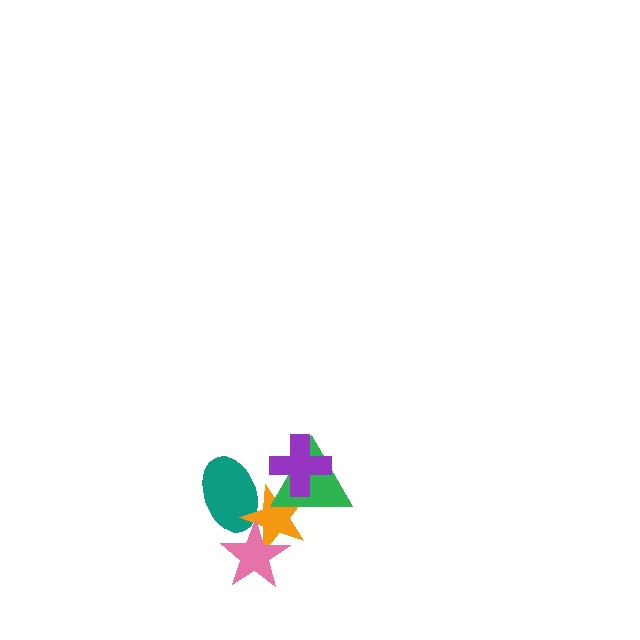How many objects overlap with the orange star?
4 objects overlap with the orange star.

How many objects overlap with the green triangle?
2 objects overlap with the green triangle.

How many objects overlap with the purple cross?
2 objects overlap with the purple cross.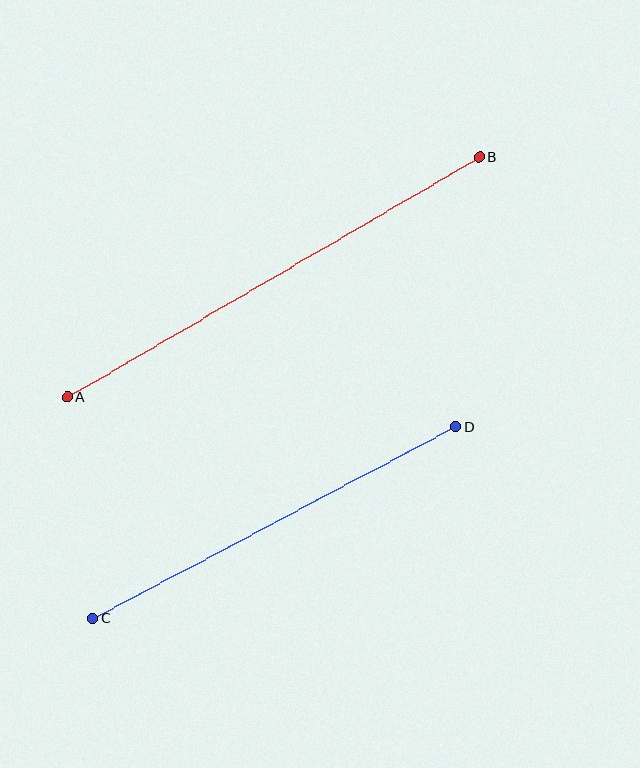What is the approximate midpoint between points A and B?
The midpoint is at approximately (273, 277) pixels.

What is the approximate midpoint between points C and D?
The midpoint is at approximately (274, 523) pixels.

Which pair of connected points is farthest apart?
Points A and B are farthest apart.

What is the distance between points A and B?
The distance is approximately 477 pixels.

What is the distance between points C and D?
The distance is approximately 411 pixels.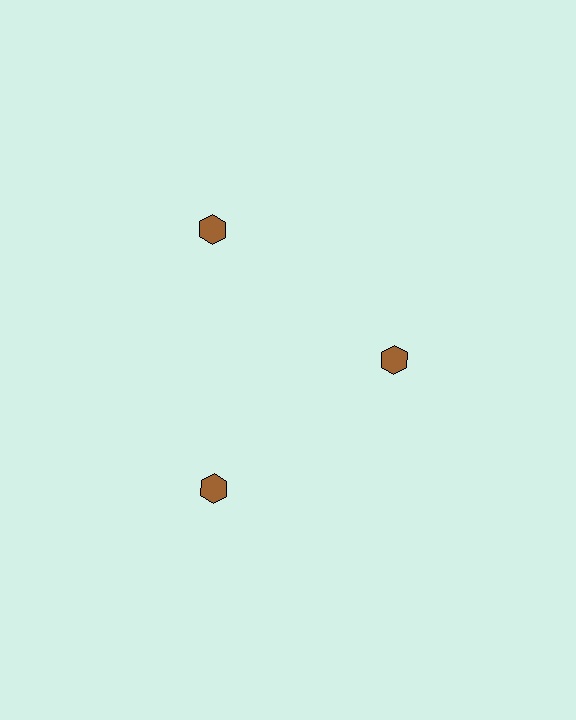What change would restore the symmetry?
The symmetry would be restored by moving it outward, back onto the ring so that all 3 hexagons sit at equal angles and equal distance from the center.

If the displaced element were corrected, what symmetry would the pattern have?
It would have 3-fold rotational symmetry — the pattern would map onto itself every 120 degrees.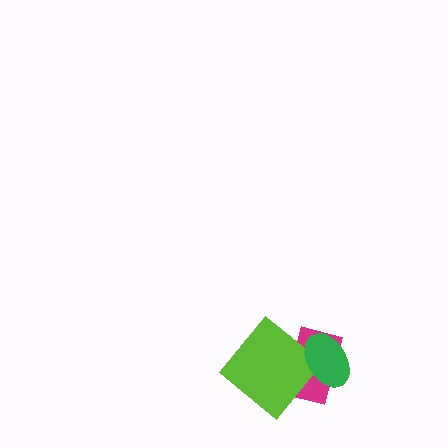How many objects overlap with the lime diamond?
2 objects overlap with the lime diamond.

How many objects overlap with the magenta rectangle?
2 objects overlap with the magenta rectangle.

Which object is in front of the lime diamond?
The green ellipse is in front of the lime diamond.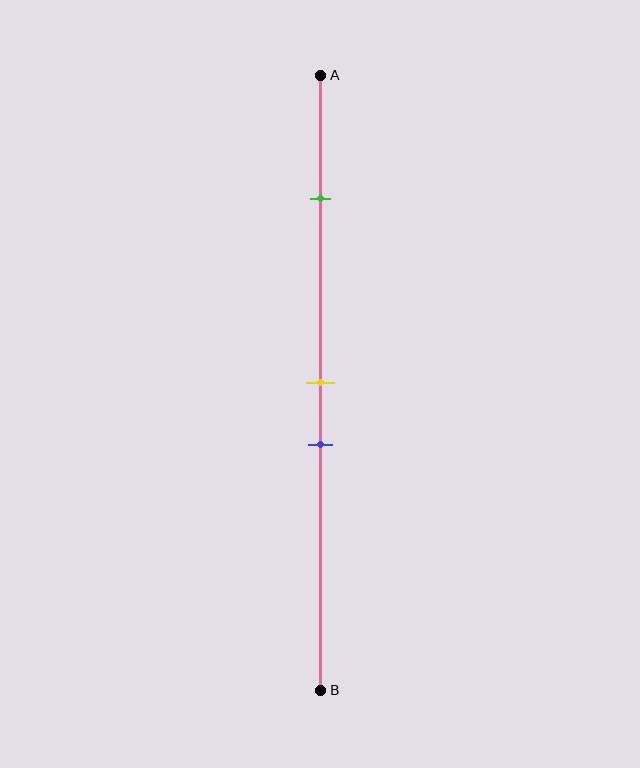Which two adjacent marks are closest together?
The yellow and blue marks are the closest adjacent pair.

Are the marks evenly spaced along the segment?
No, the marks are not evenly spaced.